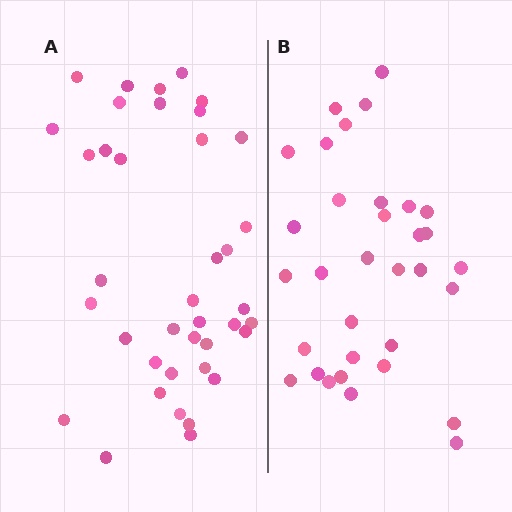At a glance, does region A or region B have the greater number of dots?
Region A (the left region) has more dots.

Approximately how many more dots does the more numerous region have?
Region A has about 6 more dots than region B.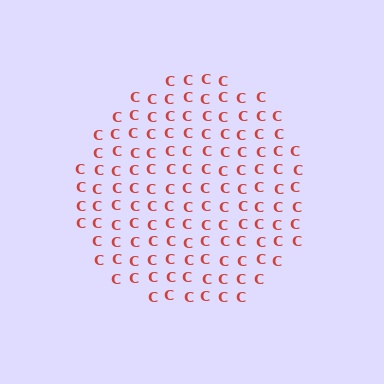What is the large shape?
The large shape is a circle.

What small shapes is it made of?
It is made of small letter C's.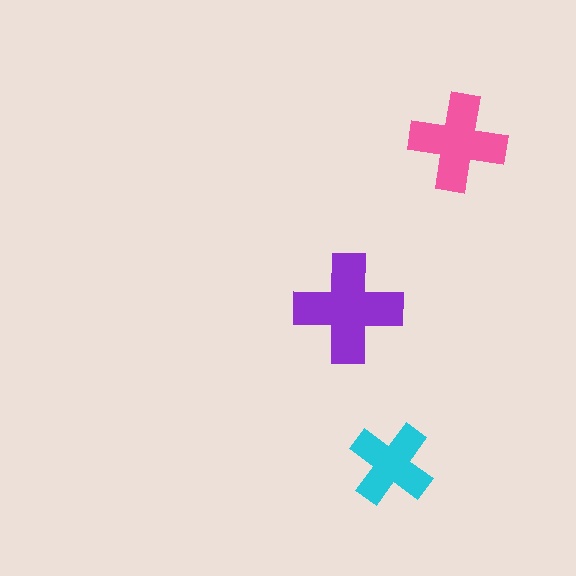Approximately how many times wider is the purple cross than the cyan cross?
About 1.5 times wider.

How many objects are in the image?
There are 3 objects in the image.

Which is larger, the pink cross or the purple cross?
The purple one.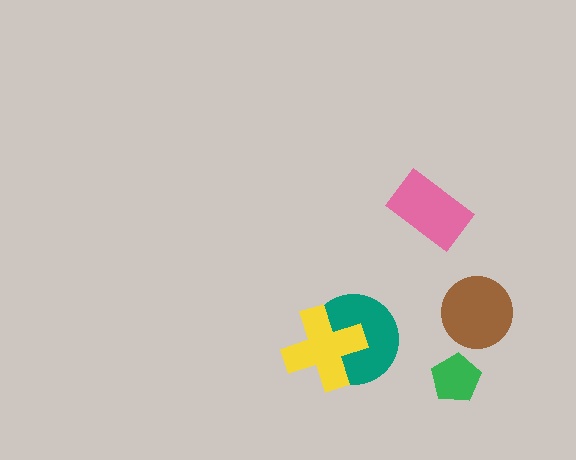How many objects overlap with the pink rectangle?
0 objects overlap with the pink rectangle.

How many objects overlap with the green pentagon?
0 objects overlap with the green pentagon.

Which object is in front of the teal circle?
The yellow cross is in front of the teal circle.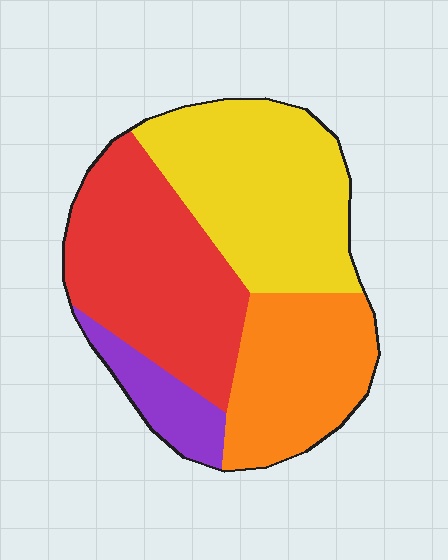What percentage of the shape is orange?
Orange covers 24% of the shape.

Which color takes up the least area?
Purple, at roughly 10%.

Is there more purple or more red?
Red.